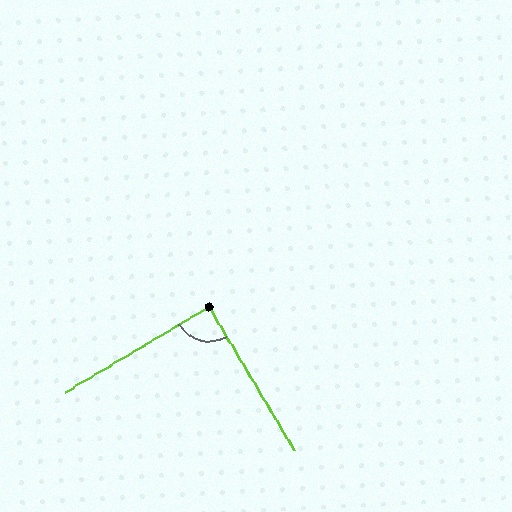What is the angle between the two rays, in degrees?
Approximately 90 degrees.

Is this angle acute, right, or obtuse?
It is approximately a right angle.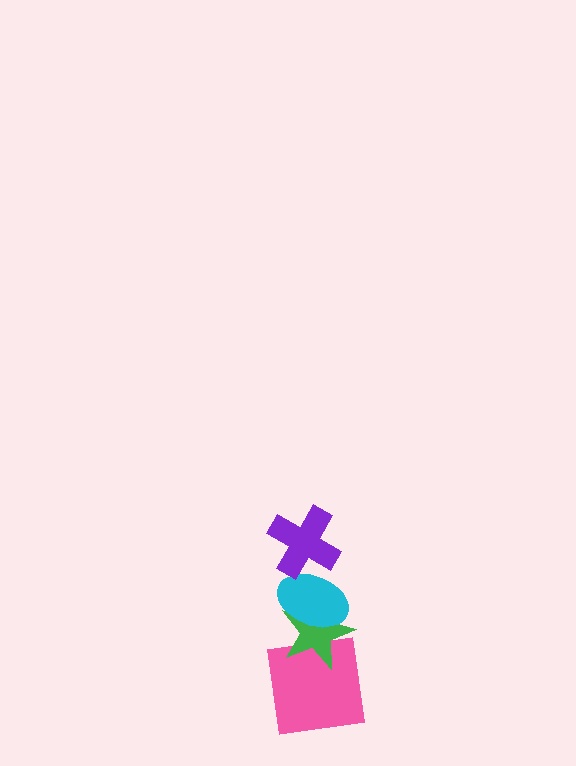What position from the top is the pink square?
The pink square is 4th from the top.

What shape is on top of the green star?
The cyan ellipse is on top of the green star.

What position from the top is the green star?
The green star is 3rd from the top.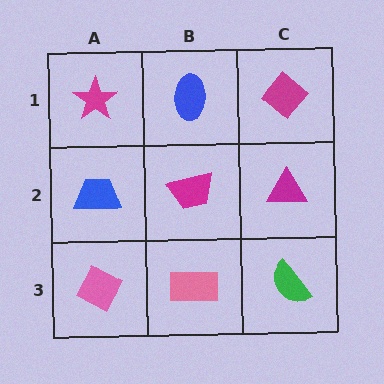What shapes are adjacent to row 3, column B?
A magenta trapezoid (row 2, column B), a pink diamond (row 3, column A), a green semicircle (row 3, column C).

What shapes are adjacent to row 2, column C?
A magenta diamond (row 1, column C), a green semicircle (row 3, column C), a magenta trapezoid (row 2, column B).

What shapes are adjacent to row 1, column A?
A blue trapezoid (row 2, column A), a blue ellipse (row 1, column B).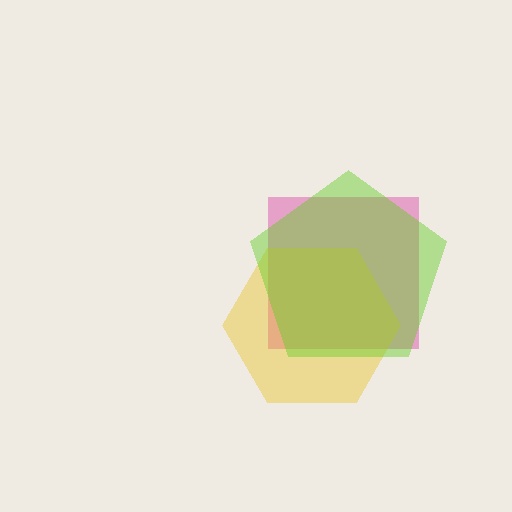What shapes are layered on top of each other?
The layered shapes are: a pink square, a yellow hexagon, a lime pentagon.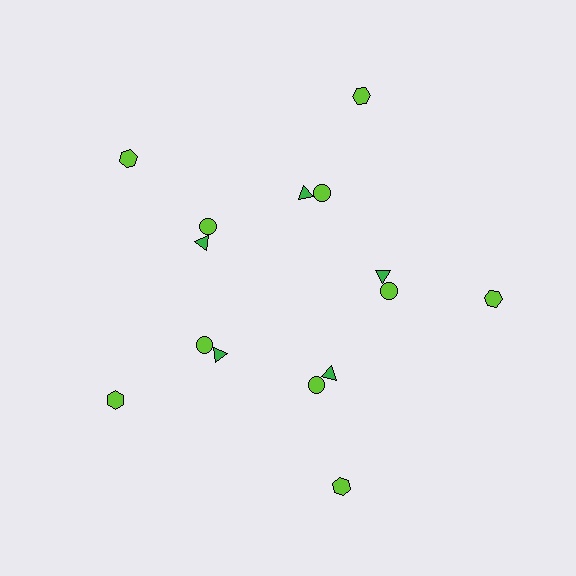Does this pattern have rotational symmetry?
Yes, this pattern has 5-fold rotational symmetry. It looks the same after rotating 72 degrees around the center.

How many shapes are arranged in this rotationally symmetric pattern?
There are 15 shapes, arranged in 5 groups of 3.